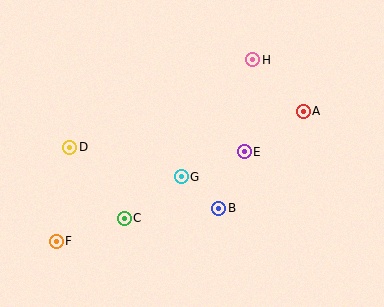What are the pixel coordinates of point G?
Point G is at (181, 177).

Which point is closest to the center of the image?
Point G at (181, 177) is closest to the center.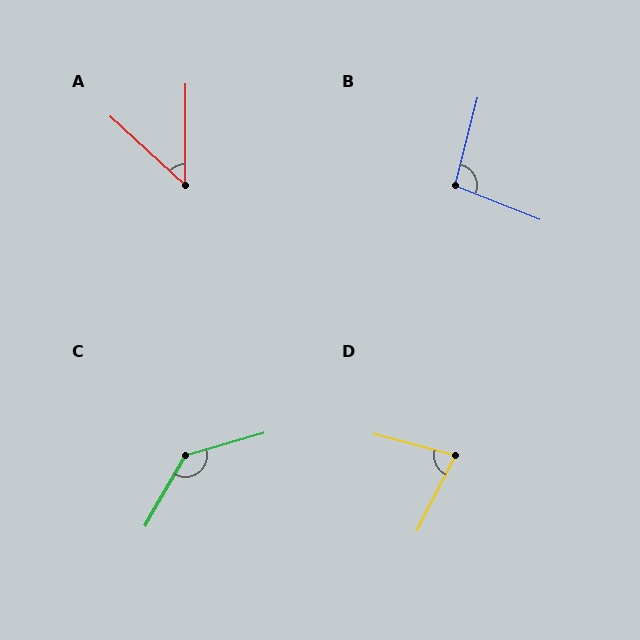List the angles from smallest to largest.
A (48°), D (78°), B (97°), C (136°).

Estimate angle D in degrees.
Approximately 78 degrees.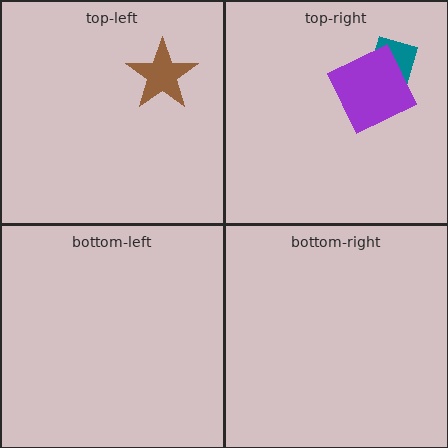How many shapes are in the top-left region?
1.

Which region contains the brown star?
The top-left region.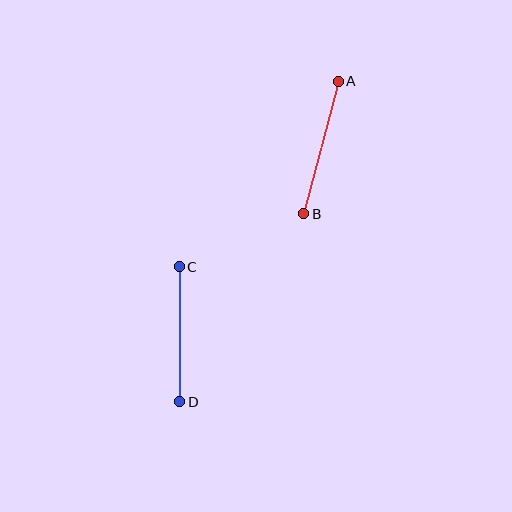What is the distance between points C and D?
The distance is approximately 135 pixels.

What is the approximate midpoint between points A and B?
The midpoint is at approximately (321, 148) pixels.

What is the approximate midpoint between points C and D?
The midpoint is at approximately (180, 334) pixels.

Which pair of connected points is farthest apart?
Points A and B are farthest apart.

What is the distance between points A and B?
The distance is approximately 137 pixels.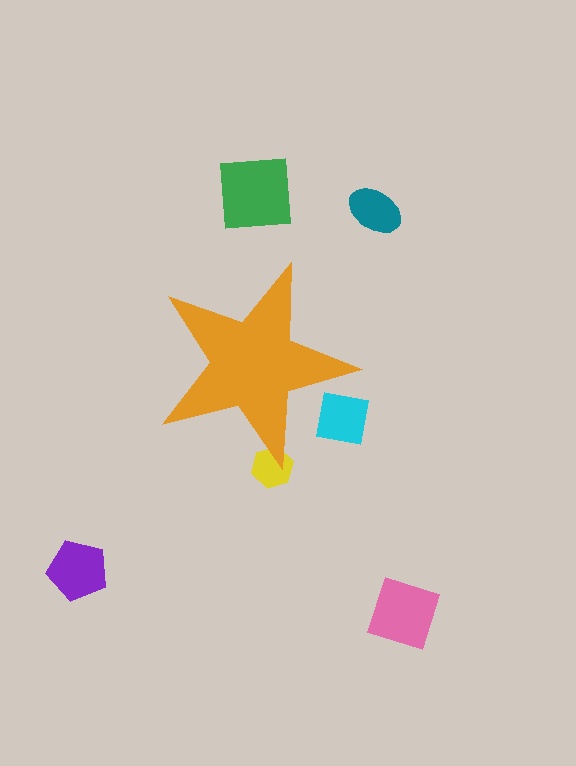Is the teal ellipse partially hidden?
No, the teal ellipse is fully visible.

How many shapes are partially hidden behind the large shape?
2 shapes are partially hidden.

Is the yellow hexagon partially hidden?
Yes, the yellow hexagon is partially hidden behind the orange star.